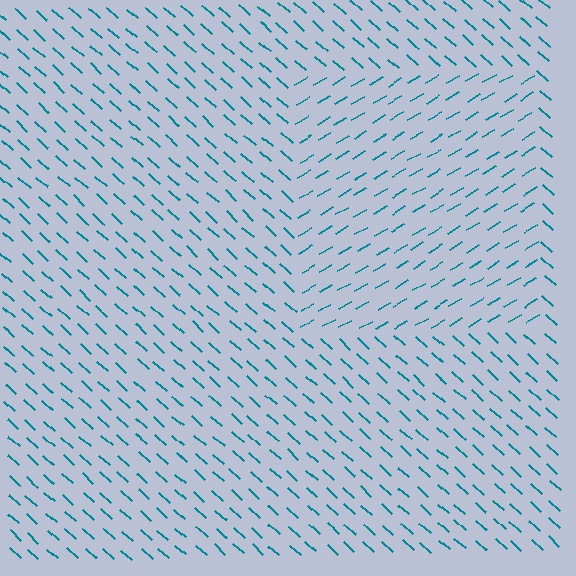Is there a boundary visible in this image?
Yes, there is a texture boundary formed by a change in line orientation.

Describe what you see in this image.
The image is filled with small teal line segments. A rectangle region in the image has lines oriented differently from the surrounding lines, creating a visible texture boundary.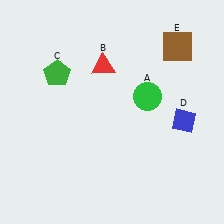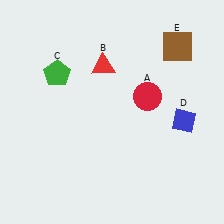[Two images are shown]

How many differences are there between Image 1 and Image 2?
There is 1 difference between the two images.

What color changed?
The circle (A) changed from green in Image 1 to red in Image 2.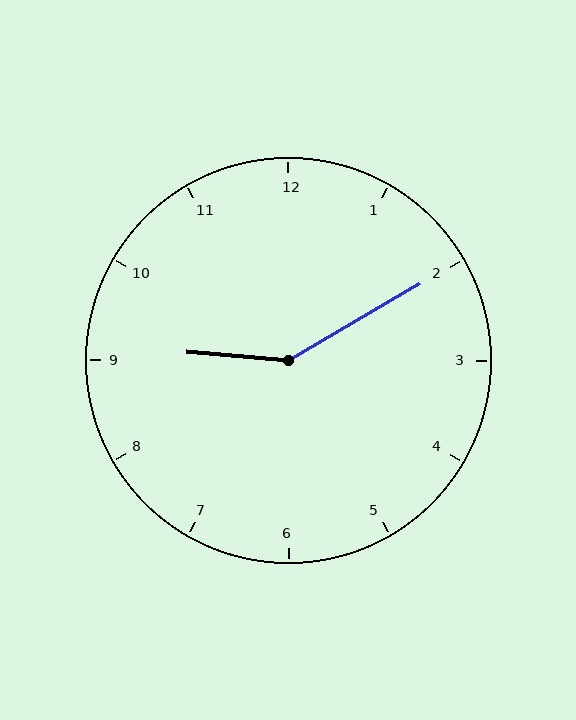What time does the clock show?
9:10.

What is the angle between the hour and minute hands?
Approximately 145 degrees.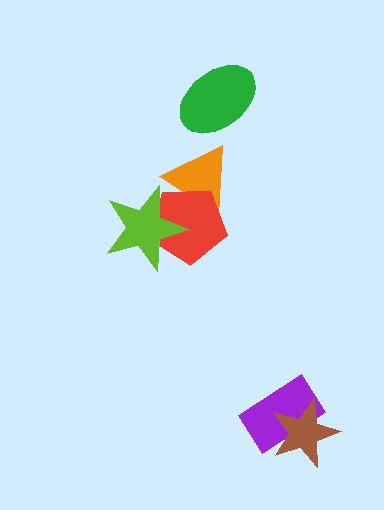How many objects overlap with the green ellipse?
0 objects overlap with the green ellipse.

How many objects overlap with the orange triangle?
2 objects overlap with the orange triangle.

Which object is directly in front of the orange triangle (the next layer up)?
The red pentagon is directly in front of the orange triangle.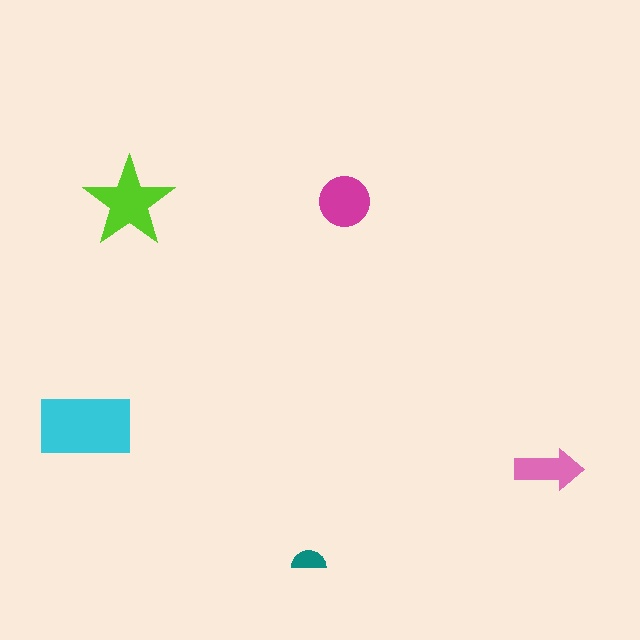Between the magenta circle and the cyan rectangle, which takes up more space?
The cyan rectangle.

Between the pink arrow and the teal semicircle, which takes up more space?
The pink arrow.